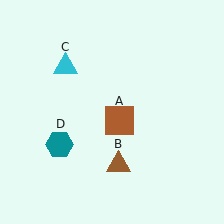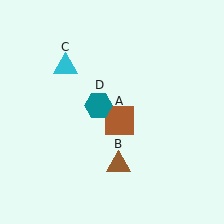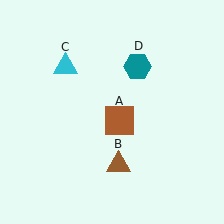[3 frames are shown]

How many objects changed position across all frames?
1 object changed position: teal hexagon (object D).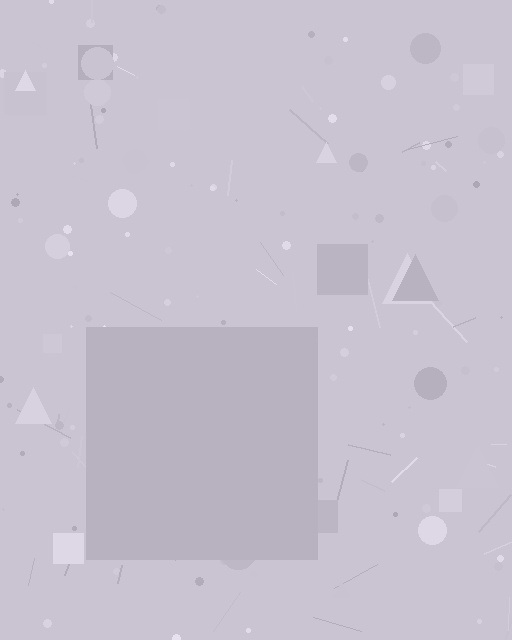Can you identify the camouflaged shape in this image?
The camouflaged shape is a square.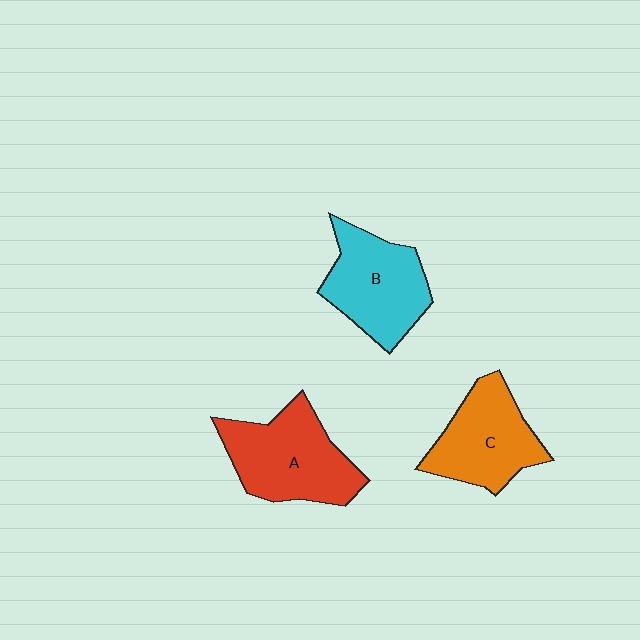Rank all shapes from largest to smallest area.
From largest to smallest: A (red), B (cyan), C (orange).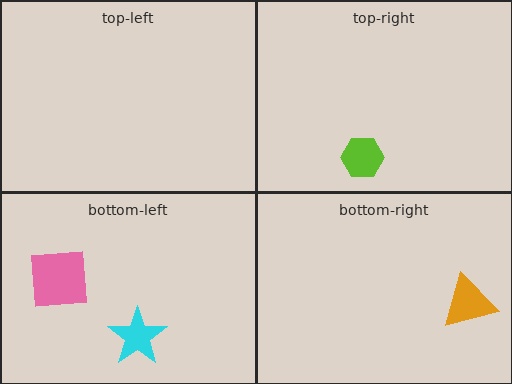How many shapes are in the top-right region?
1.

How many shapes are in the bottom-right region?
1.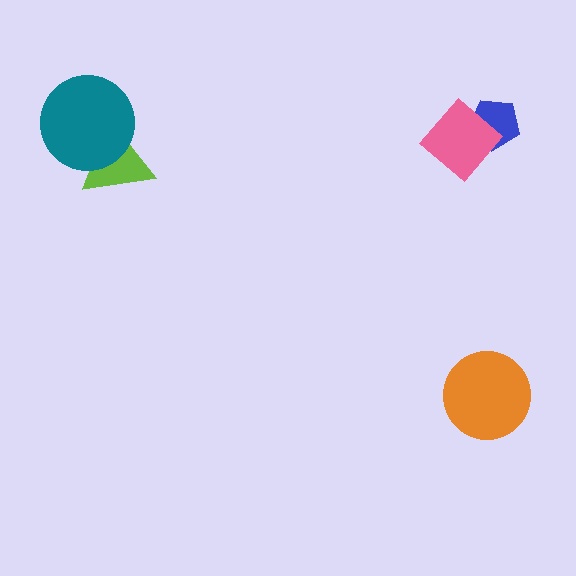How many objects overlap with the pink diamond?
1 object overlaps with the pink diamond.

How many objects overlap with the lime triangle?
1 object overlaps with the lime triangle.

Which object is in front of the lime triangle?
The teal circle is in front of the lime triangle.